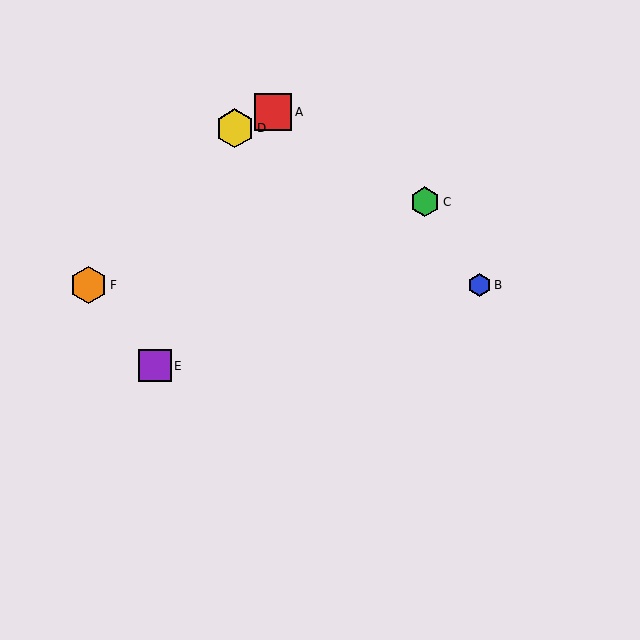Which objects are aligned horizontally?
Objects B, F are aligned horizontally.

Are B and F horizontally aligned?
Yes, both are at y≈285.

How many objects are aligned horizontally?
2 objects (B, F) are aligned horizontally.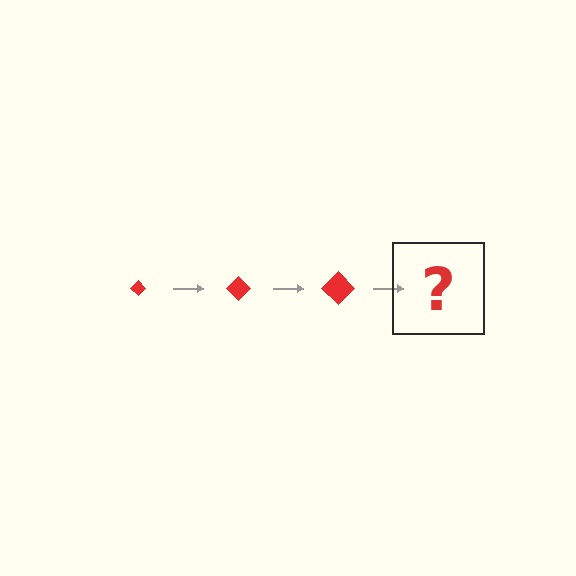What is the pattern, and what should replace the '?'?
The pattern is that the diamond gets progressively larger each step. The '?' should be a red diamond, larger than the previous one.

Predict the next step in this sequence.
The next step is a red diamond, larger than the previous one.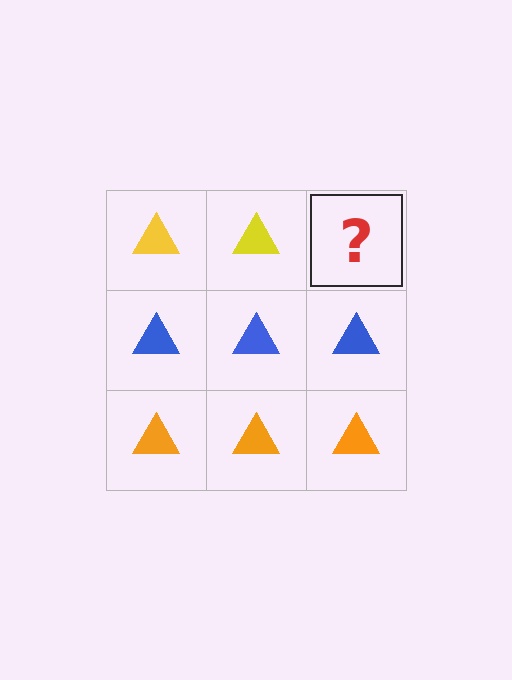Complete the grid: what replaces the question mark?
The question mark should be replaced with a yellow triangle.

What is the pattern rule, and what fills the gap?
The rule is that each row has a consistent color. The gap should be filled with a yellow triangle.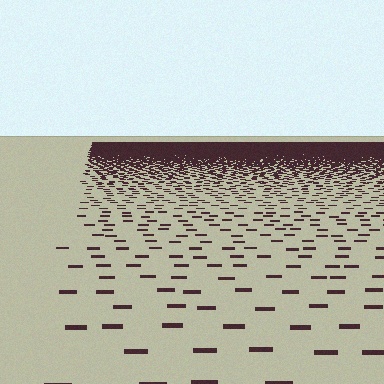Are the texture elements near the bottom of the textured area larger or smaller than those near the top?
Larger. Near the bottom, elements are closer to the viewer and appear at a bigger on-screen size.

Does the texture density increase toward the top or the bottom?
Density increases toward the top.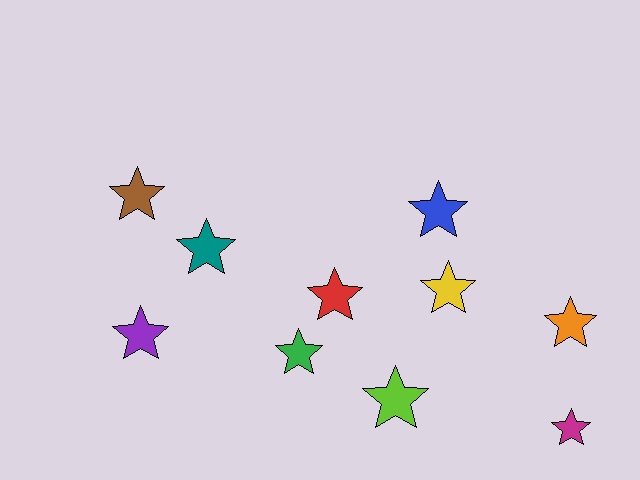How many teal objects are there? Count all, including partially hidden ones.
There is 1 teal object.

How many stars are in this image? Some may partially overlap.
There are 10 stars.